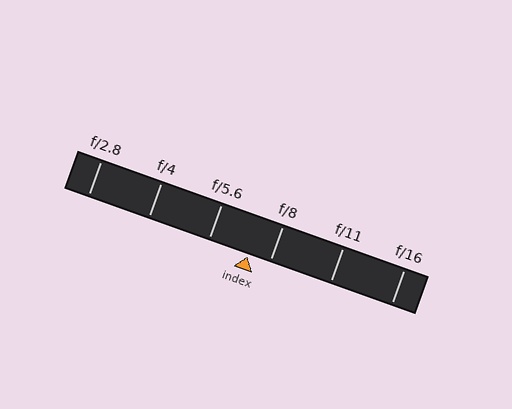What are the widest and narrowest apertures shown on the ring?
The widest aperture shown is f/2.8 and the narrowest is f/16.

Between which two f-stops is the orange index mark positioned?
The index mark is between f/5.6 and f/8.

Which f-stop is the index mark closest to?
The index mark is closest to f/8.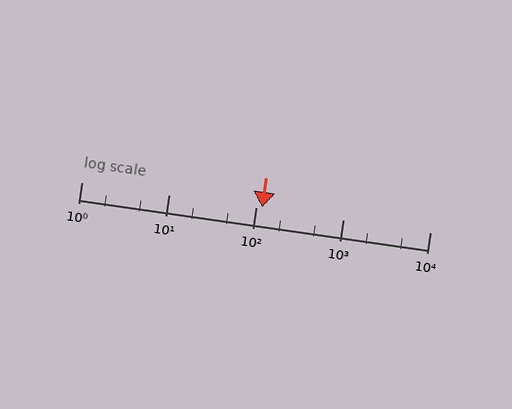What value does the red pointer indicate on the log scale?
The pointer indicates approximately 120.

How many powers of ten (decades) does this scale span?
The scale spans 4 decades, from 1 to 10000.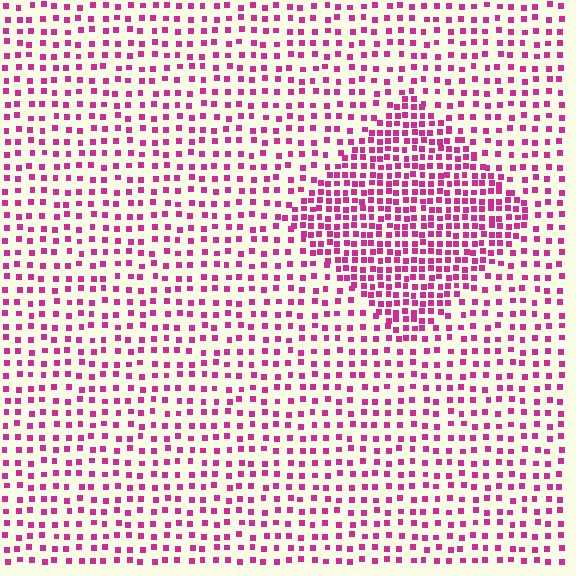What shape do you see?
I see a diamond.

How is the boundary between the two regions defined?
The boundary is defined by a change in element density (approximately 2.1x ratio). All elements are the same color, size, and shape.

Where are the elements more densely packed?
The elements are more densely packed inside the diamond boundary.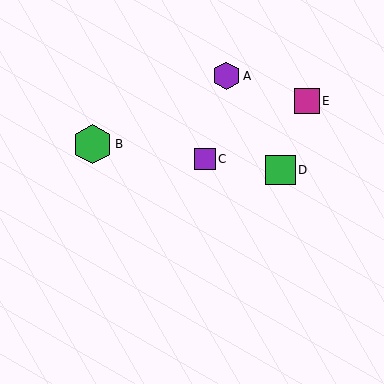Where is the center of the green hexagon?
The center of the green hexagon is at (92, 144).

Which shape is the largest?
The green hexagon (labeled B) is the largest.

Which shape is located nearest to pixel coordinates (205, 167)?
The purple square (labeled C) at (205, 159) is nearest to that location.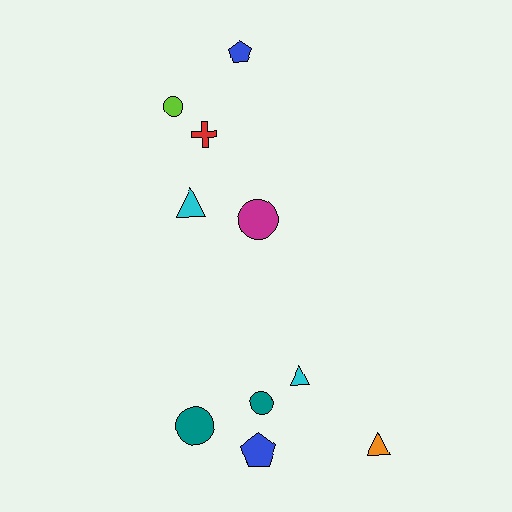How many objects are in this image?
There are 10 objects.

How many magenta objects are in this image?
There is 1 magenta object.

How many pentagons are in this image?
There are 2 pentagons.